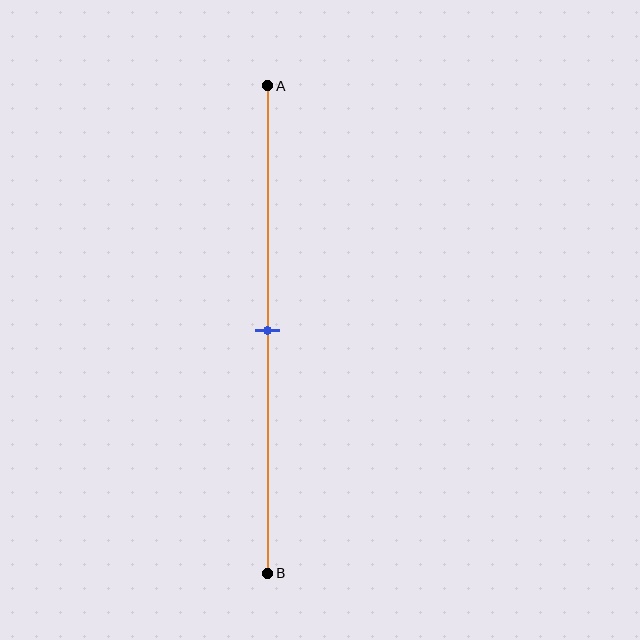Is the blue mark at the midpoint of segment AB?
Yes, the mark is approximately at the midpoint.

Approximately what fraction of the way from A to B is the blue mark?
The blue mark is approximately 50% of the way from A to B.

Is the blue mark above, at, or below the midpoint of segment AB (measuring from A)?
The blue mark is approximately at the midpoint of segment AB.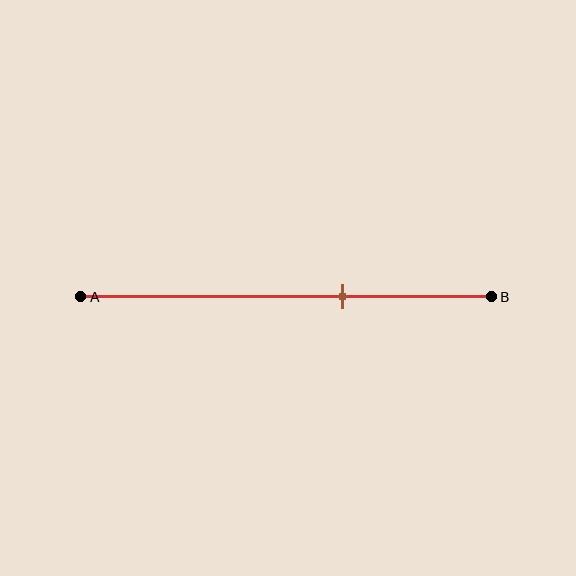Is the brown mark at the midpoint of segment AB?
No, the mark is at about 65% from A, not at the 50% midpoint.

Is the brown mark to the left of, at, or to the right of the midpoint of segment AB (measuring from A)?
The brown mark is to the right of the midpoint of segment AB.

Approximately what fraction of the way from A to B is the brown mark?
The brown mark is approximately 65% of the way from A to B.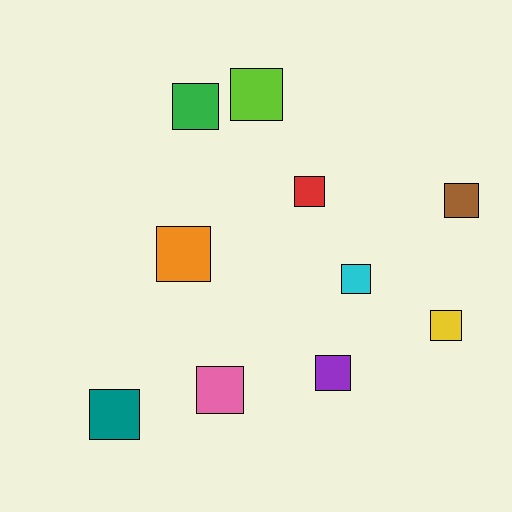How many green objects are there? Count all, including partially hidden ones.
There is 1 green object.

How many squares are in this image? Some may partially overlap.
There are 10 squares.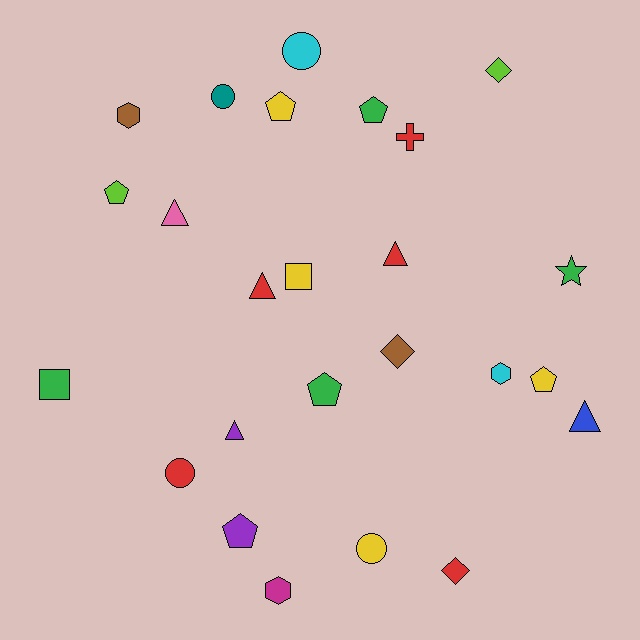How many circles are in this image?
There are 4 circles.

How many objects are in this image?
There are 25 objects.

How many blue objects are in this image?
There is 1 blue object.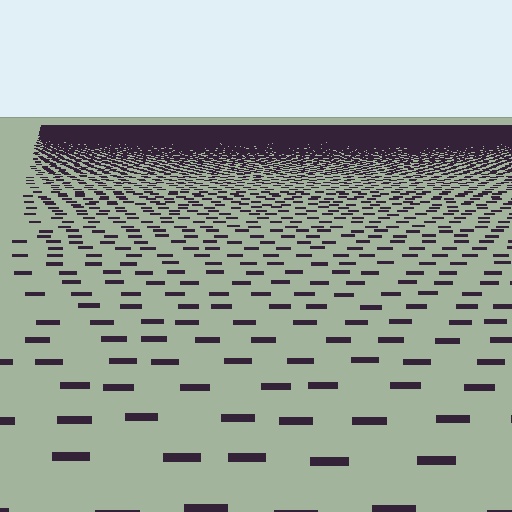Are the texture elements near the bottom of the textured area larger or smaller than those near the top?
Larger. Near the bottom, elements are closer to the viewer and appear at a bigger on-screen size.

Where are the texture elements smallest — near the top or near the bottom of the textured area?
Near the top.